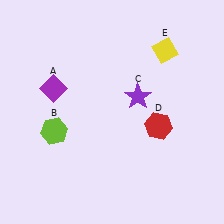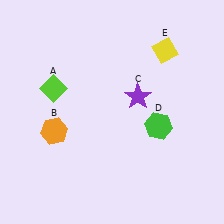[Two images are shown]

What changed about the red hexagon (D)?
In Image 1, D is red. In Image 2, it changed to green.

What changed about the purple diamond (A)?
In Image 1, A is purple. In Image 2, it changed to lime.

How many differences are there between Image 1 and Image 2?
There are 3 differences between the two images.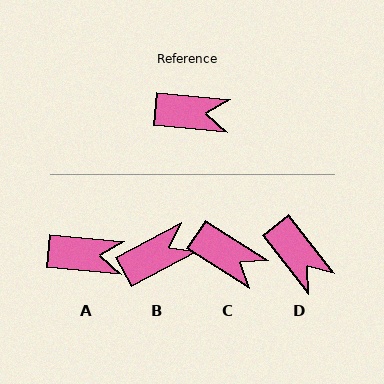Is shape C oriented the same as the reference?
No, it is off by about 27 degrees.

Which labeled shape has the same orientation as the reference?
A.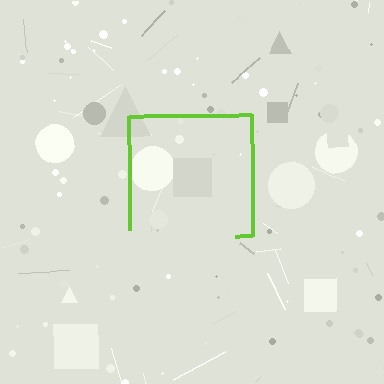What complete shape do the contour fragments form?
The contour fragments form a square.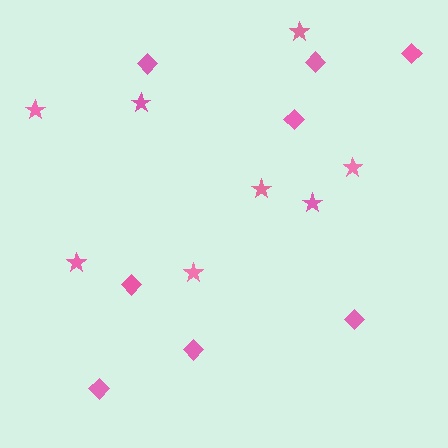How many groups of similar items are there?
There are 2 groups: one group of diamonds (8) and one group of stars (8).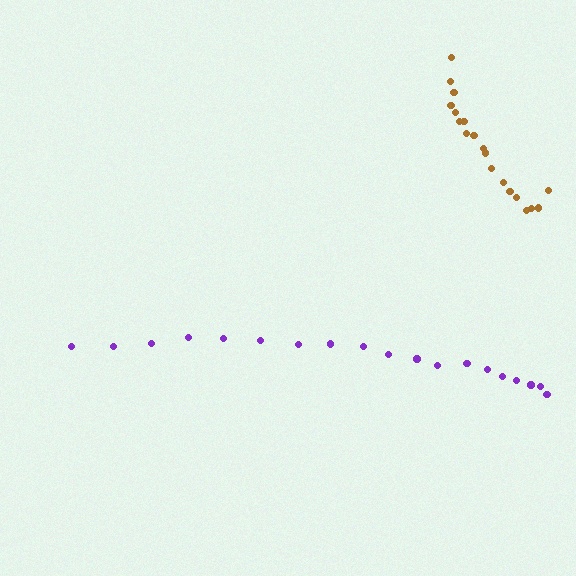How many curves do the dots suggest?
There are 2 distinct paths.